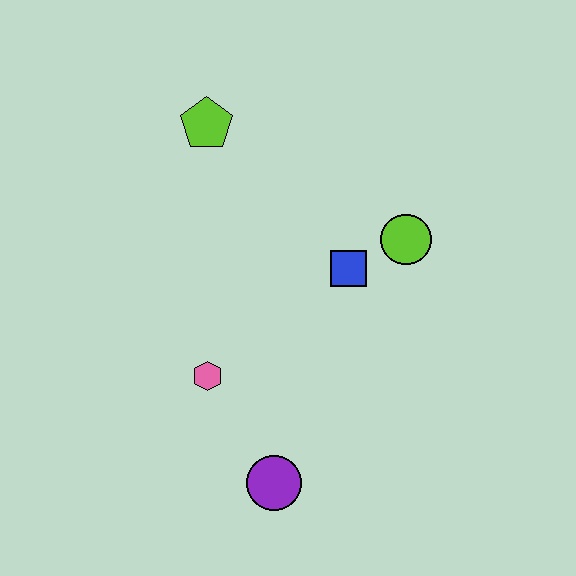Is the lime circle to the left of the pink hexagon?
No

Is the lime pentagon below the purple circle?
No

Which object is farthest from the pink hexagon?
The lime pentagon is farthest from the pink hexagon.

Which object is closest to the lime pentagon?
The blue square is closest to the lime pentagon.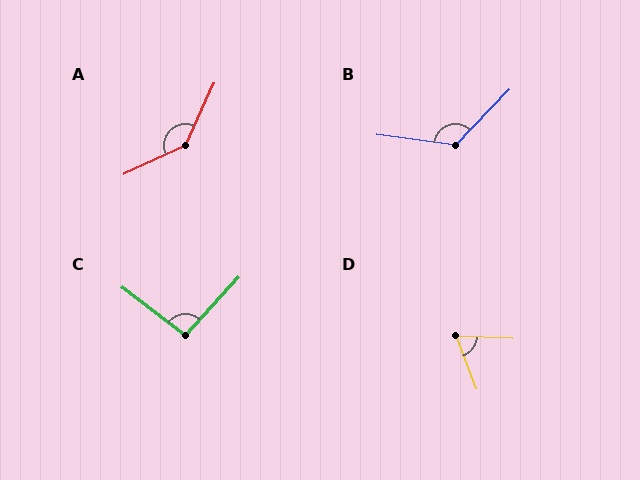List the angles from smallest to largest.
D (66°), C (95°), B (127°), A (139°).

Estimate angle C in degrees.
Approximately 95 degrees.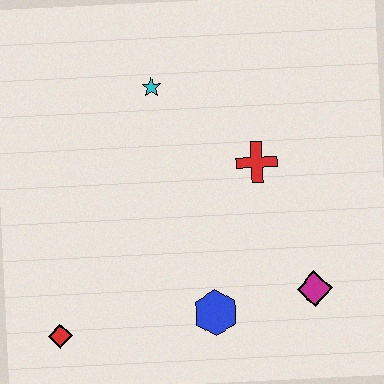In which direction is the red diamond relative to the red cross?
The red diamond is to the left of the red cross.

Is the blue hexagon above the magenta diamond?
No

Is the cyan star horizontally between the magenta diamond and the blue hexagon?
No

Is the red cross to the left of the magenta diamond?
Yes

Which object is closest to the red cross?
The cyan star is closest to the red cross.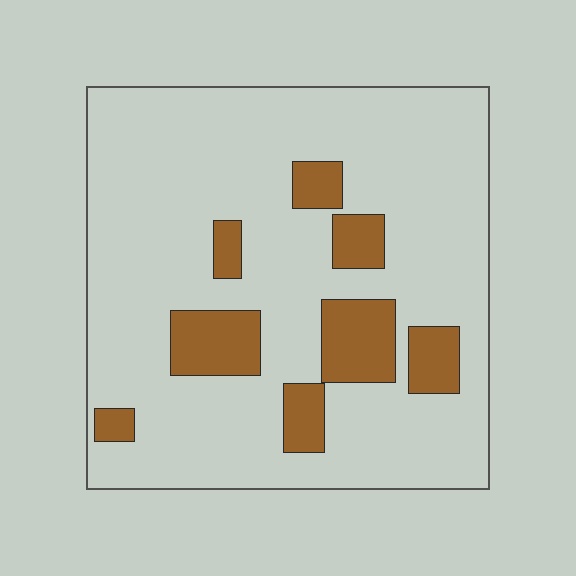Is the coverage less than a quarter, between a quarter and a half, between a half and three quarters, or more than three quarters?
Less than a quarter.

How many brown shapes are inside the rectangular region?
8.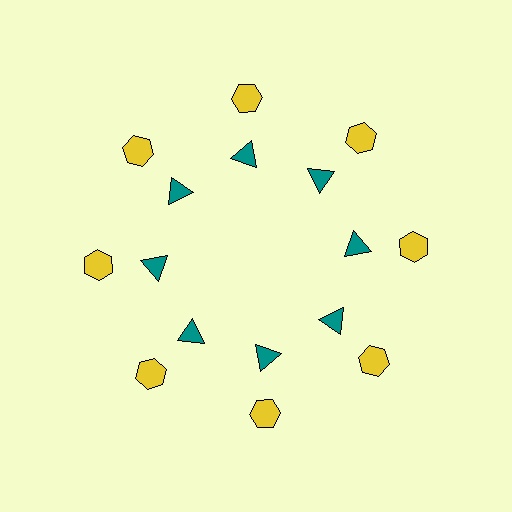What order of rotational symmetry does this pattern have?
This pattern has 8-fold rotational symmetry.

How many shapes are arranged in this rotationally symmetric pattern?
There are 16 shapes, arranged in 8 groups of 2.